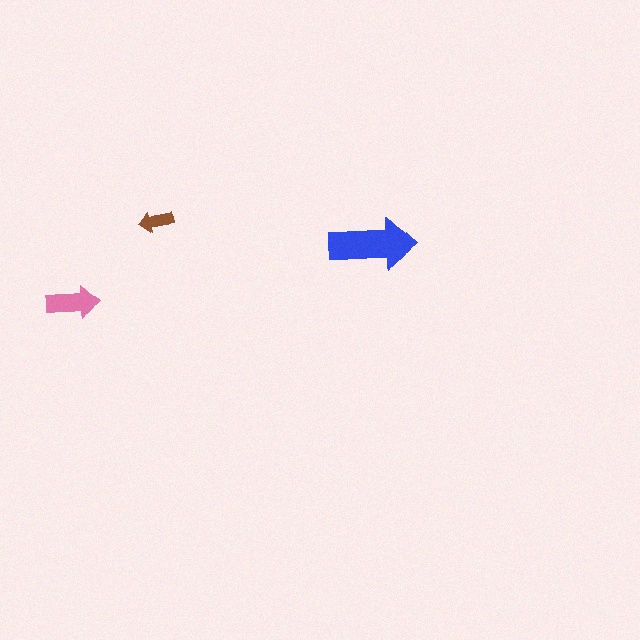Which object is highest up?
The brown arrow is topmost.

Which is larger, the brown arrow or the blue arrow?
The blue one.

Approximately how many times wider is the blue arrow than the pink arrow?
About 1.5 times wider.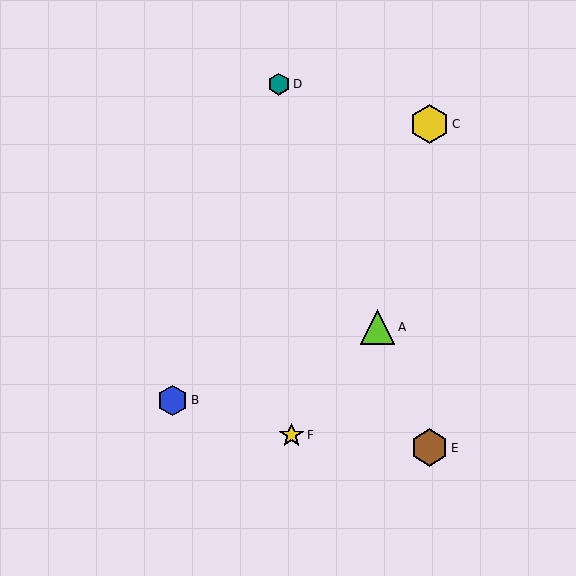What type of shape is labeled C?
Shape C is a yellow hexagon.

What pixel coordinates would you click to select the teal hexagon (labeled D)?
Click at (279, 84) to select the teal hexagon D.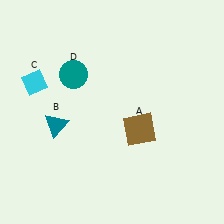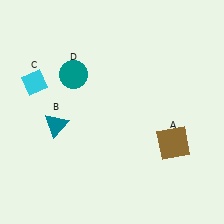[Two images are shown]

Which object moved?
The brown square (A) moved right.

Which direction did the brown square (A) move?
The brown square (A) moved right.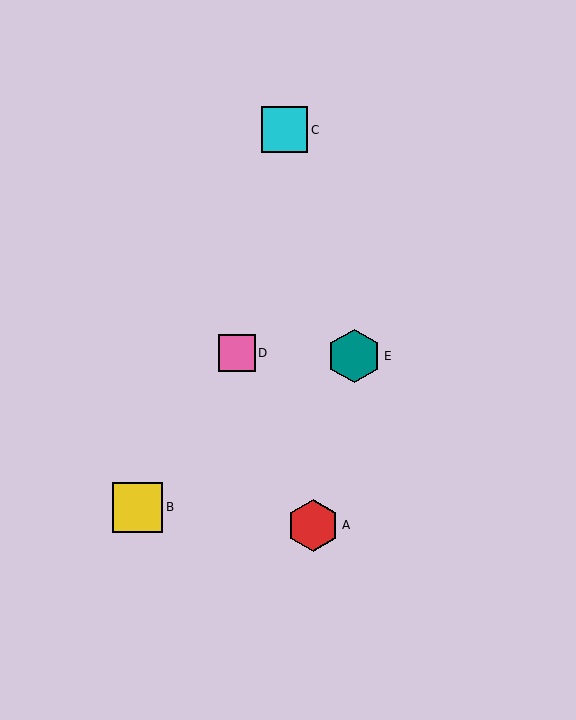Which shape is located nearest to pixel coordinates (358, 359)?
The teal hexagon (labeled E) at (354, 356) is nearest to that location.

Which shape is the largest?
The teal hexagon (labeled E) is the largest.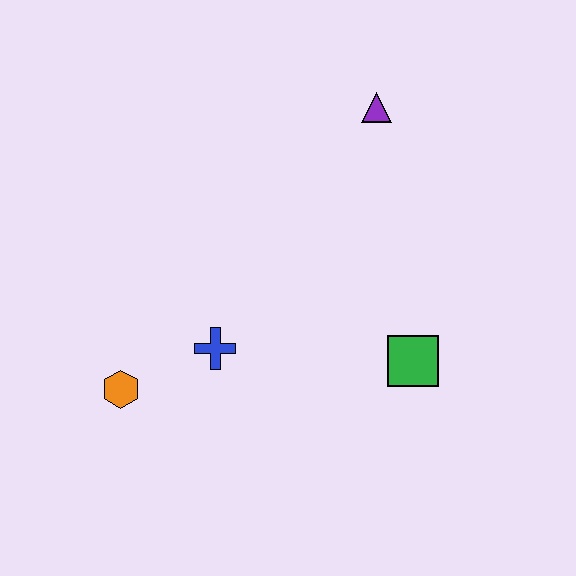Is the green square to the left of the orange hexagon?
No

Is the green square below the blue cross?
Yes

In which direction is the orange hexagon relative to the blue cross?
The orange hexagon is to the left of the blue cross.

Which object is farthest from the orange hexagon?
The purple triangle is farthest from the orange hexagon.